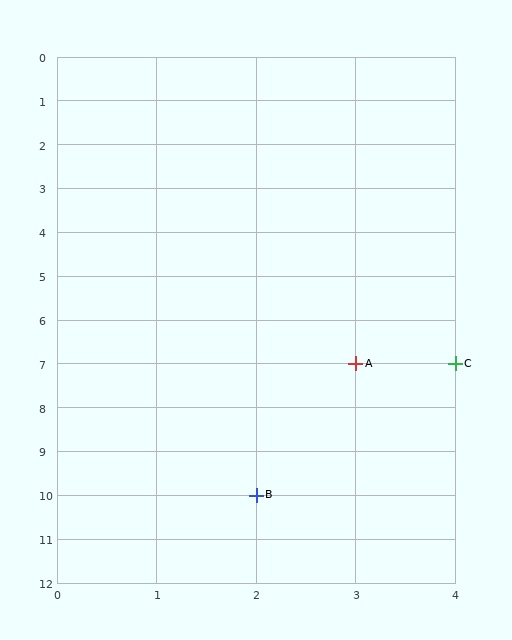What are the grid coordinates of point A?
Point A is at grid coordinates (3, 7).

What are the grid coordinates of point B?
Point B is at grid coordinates (2, 10).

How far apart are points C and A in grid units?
Points C and A are 1 column apart.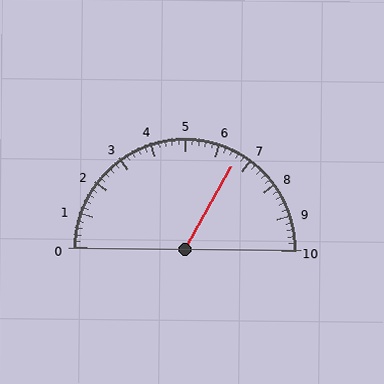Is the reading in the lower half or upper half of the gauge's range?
The reading is in the upper half of the range (0 to 10).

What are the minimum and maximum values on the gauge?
The gauge ranges from 0 to 10.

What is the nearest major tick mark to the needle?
The nearest major tick mark is 7.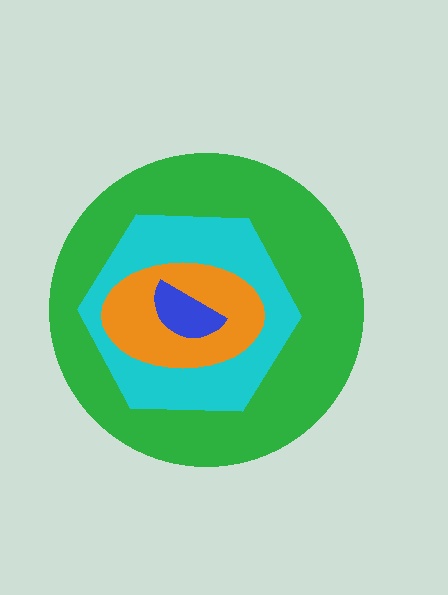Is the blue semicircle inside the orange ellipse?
Yes.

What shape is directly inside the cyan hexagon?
The orange ellipse.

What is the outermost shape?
The green circle.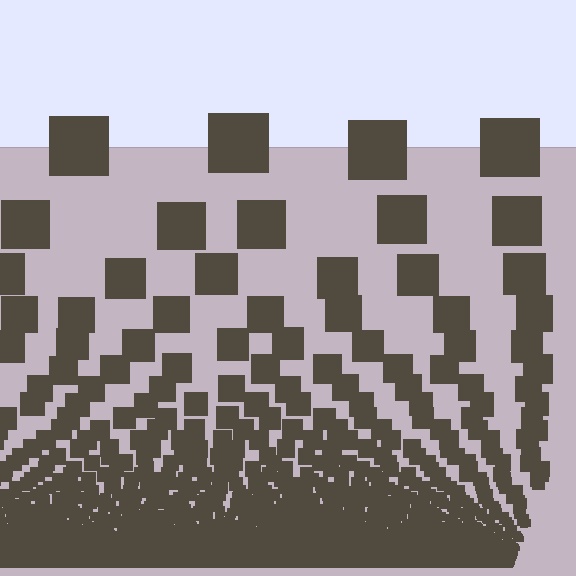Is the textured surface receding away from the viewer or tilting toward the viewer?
The surface appears to tilt toward the viewer. Texture elements get larger and sparser toward the top.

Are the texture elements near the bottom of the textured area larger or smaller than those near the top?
Smaller. The gradient is inverted — elements near the bottom are smaller and denser.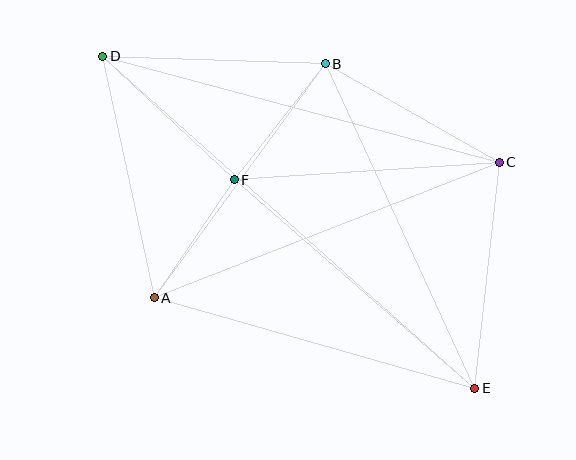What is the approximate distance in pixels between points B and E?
The distance between B and E is approximately 357 pixels.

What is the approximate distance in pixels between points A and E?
The distance between A and E is approximately 333 pixels.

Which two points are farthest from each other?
Points D and E are farthest from each other.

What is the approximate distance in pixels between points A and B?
The distance between A and B is approximately 290 pixels.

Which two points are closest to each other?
Points A and F are closest to each other.